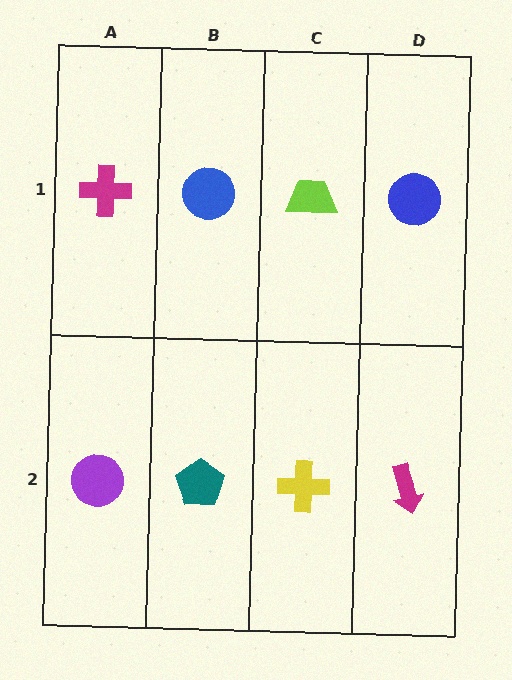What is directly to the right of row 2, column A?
A teal pentagon.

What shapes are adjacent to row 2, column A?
A magenta cross (row 1, column A), a teal pentagon (row 2, column B).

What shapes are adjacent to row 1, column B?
A teal pentagon (row 2, column B), a magenta cross (row 1, column A), a lime trapezoid (row 1, column C).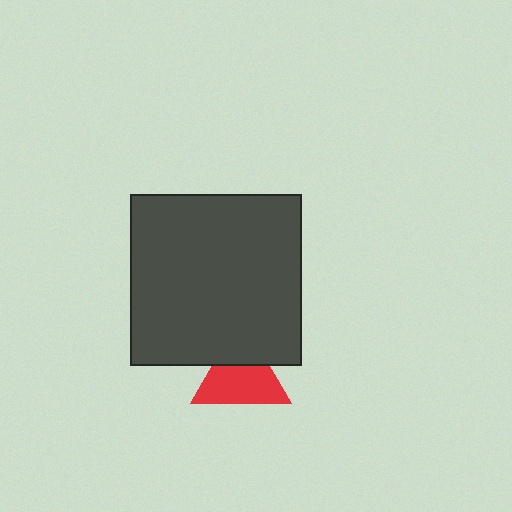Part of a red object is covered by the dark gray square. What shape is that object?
It is a triangle.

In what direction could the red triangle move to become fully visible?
The red triangle could move down. That would shift it out from behind the dark gray square entirely.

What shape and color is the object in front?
The object in front is a dark gray square.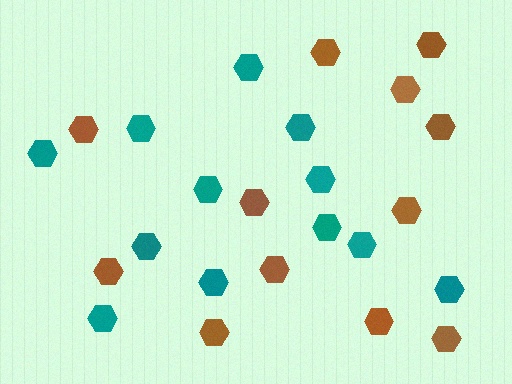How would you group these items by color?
There are 2 groups: one group of teal hexagons (12) and one group of brown hexagons (12).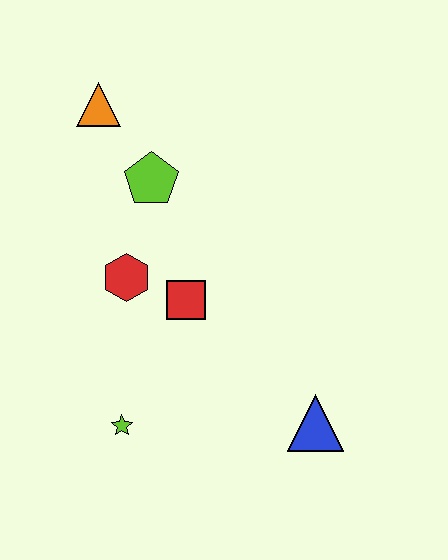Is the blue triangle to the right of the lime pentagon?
Yes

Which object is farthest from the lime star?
The orange triangle is farthest from the lime star.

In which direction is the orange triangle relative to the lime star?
The orange triangle is above the lime star.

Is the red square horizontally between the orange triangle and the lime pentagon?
No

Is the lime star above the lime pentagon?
No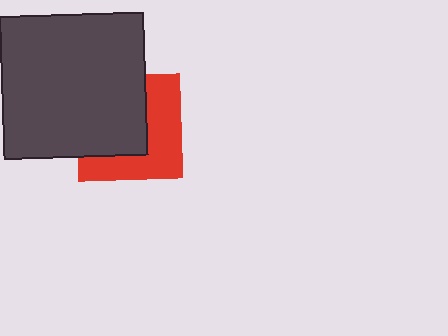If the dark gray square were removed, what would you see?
You would see the complete red square.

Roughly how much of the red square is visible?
About half of it is visible (roughly 47%).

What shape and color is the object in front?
The object in front is a dark gray square.